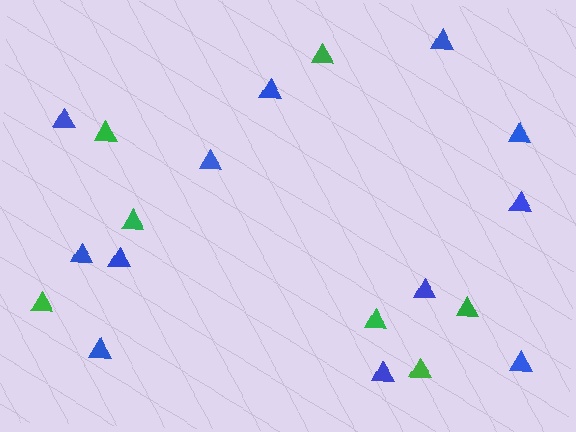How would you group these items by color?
There are 2 groups: one group of green triangles (7) and one group of blue triangles (12).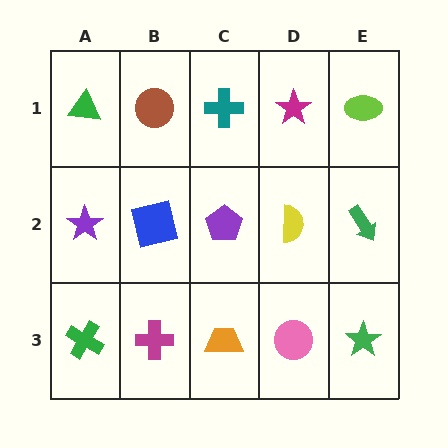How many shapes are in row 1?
5 shapes.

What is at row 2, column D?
A yellow semicircle.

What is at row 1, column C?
A teal cross.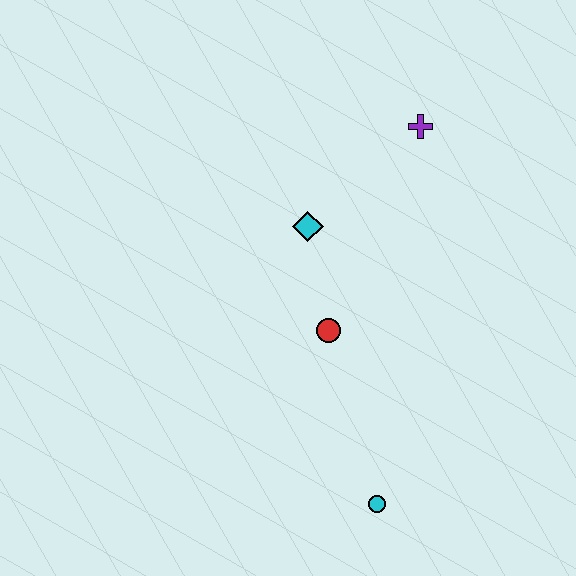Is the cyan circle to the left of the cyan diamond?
No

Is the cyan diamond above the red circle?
Yes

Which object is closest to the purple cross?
The cyan diamond is closest to the purple cross.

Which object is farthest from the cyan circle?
The purple cross is farthest from the cyan circle.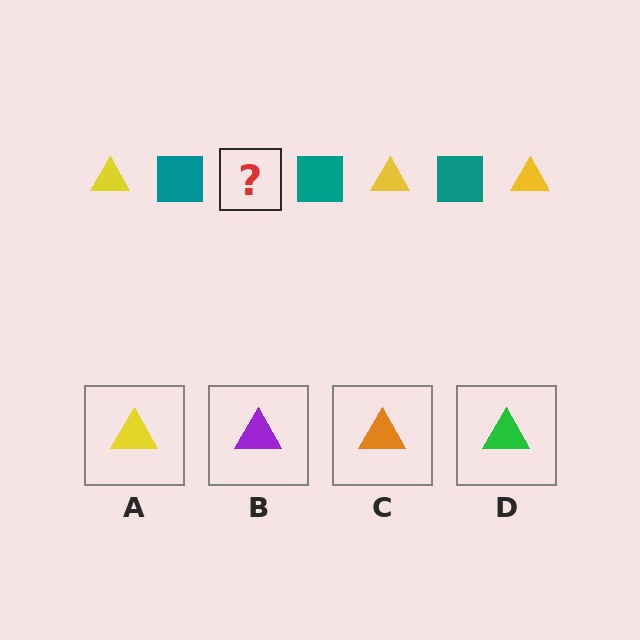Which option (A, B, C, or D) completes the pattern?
A.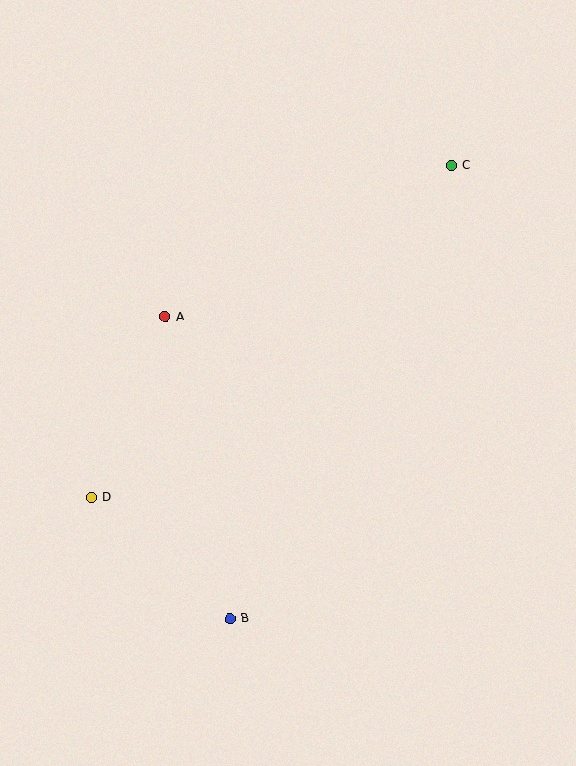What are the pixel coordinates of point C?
Point C is at (451, 166).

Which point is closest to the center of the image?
Point A at (165, 317) is closest to the center.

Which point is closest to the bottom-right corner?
Point B is closest to the bottom-right corner.